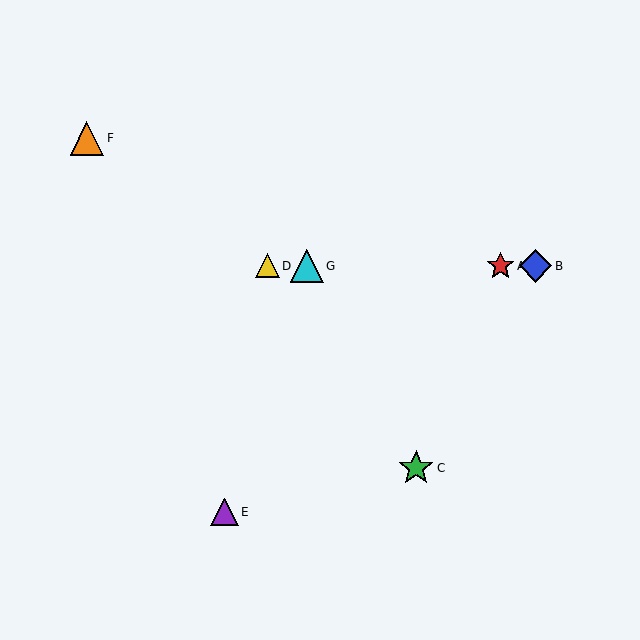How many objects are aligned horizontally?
4 objects (A, B, D, G) are aligned horizontally.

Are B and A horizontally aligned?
Yes, both are at y≈266.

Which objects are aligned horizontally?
Objects A, B, D, G are aligned horizontally.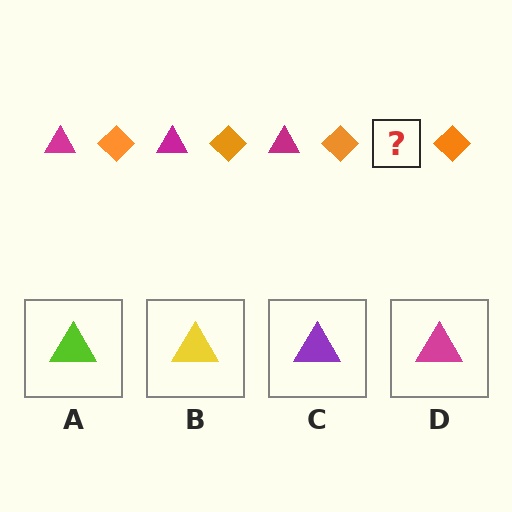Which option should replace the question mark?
Option D.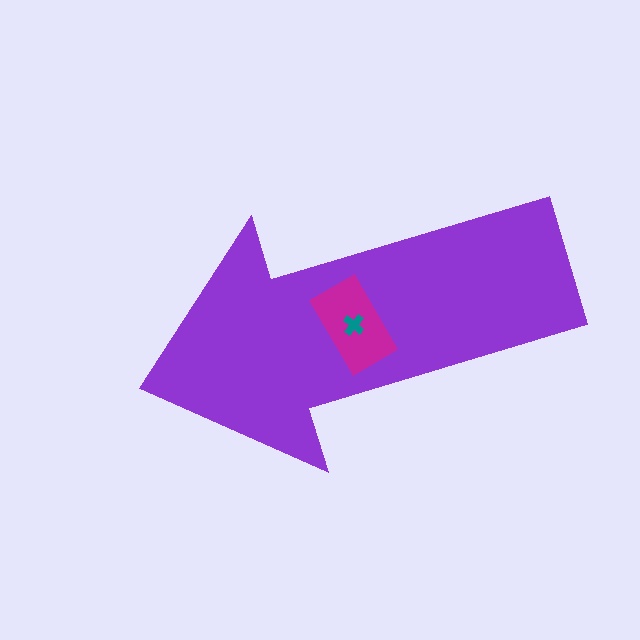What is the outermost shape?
The purple arrow.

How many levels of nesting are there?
3.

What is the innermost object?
The teal cross.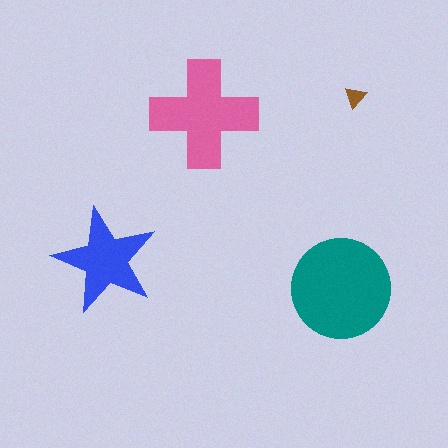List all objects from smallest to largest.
The brown triangle, the blue star, the pink cross, the teal circle.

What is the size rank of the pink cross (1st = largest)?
2nd.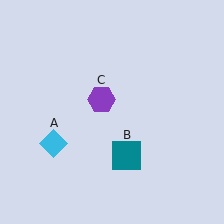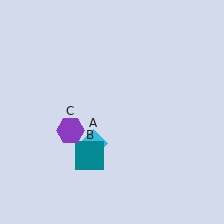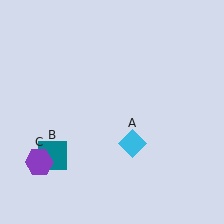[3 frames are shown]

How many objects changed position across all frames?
3 objects changed position: cyan diamond (object A), teal square (object B), purple hexagon (object C).